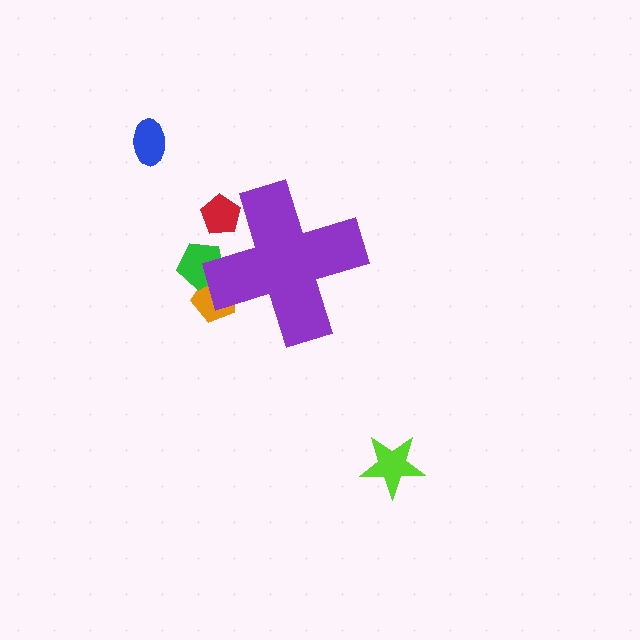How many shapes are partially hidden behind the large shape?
3 shapes are partially hidden.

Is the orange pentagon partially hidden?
Yes, the orange pentagon is partially hidden behind the purple cross.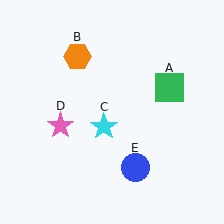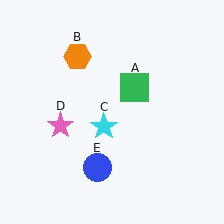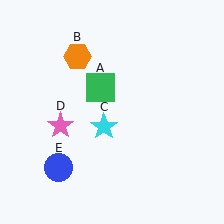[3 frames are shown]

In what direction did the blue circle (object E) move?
The blue circle (object E) moved left.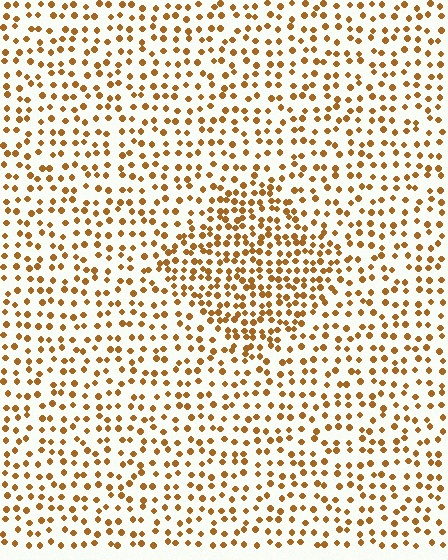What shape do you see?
I see a diamond.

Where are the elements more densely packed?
The elements are more densely packed inside the diamond boundary.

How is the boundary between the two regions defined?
The boundary is defined by a change in element density (approximately 1.8x ratio). All elements are the same color, size, and shape.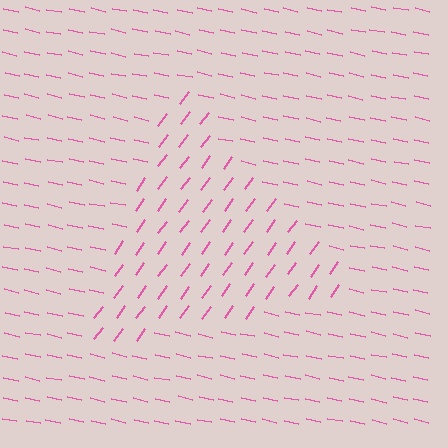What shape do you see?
I see a triangle.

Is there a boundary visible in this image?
Yes, there is a texture boundary formed by a change in line orientation.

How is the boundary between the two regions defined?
The boundary is defined purely by a change in line orientation (approximately 67 degrees difference). All lines are the same color and thickness.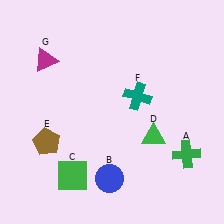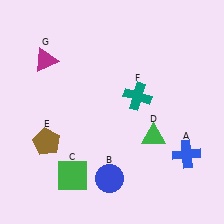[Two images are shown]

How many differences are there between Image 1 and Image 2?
There is 1 difference between the two images.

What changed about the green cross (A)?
In Image 1, A is green. In Image 2, it changed to blue.